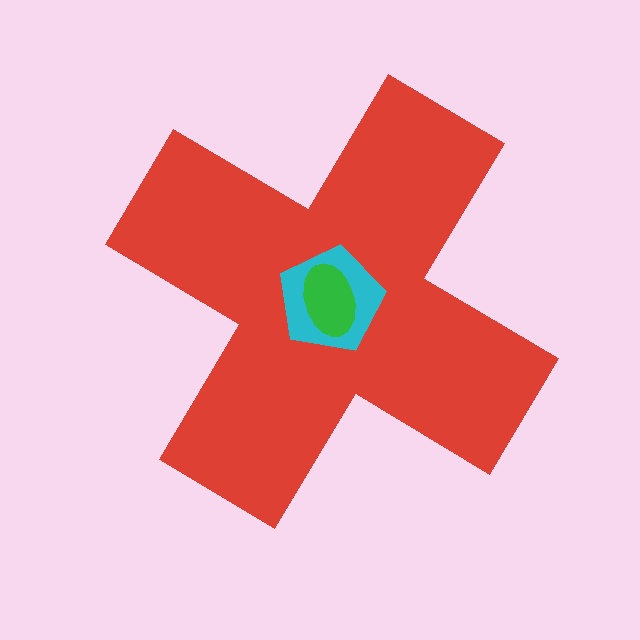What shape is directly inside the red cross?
The cyan pentagon.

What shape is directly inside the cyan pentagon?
The green ellipse.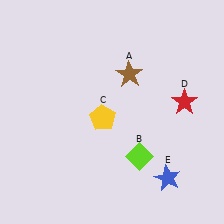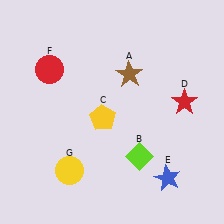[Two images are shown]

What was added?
A red circle (F), a yellow circle (G) were added in Image 2.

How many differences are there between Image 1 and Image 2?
There are 2 differences between the two images.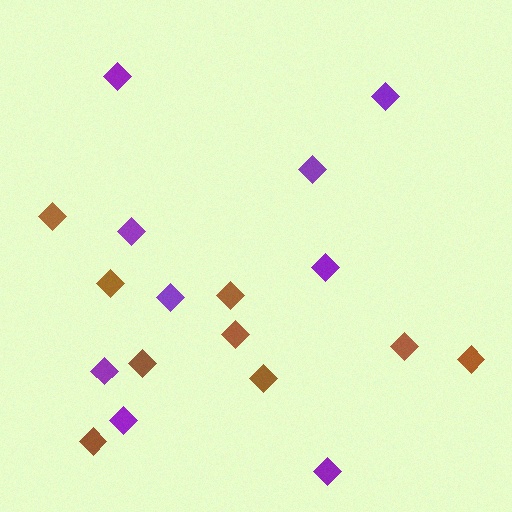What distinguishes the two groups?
There are 2 groups: one group of purple diamonds (9) and one group of brown diamonds (9).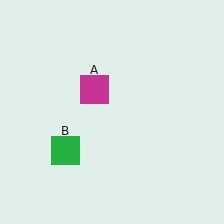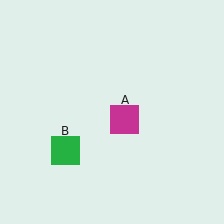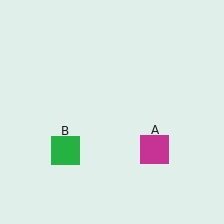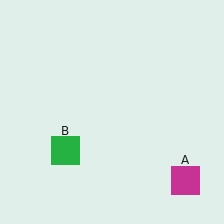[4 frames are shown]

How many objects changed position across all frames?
1 object changed position: magenta square (object A).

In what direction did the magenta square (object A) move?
The magenta square (object A) moved down and to the right.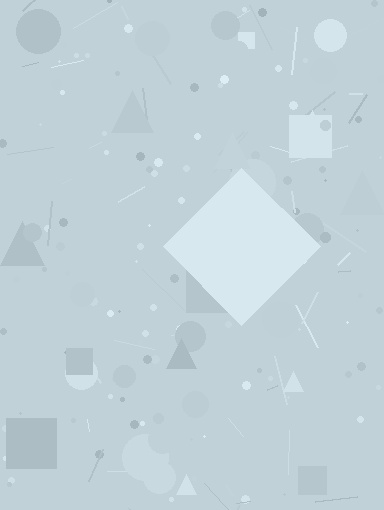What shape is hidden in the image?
A diamond is hidden in the image.